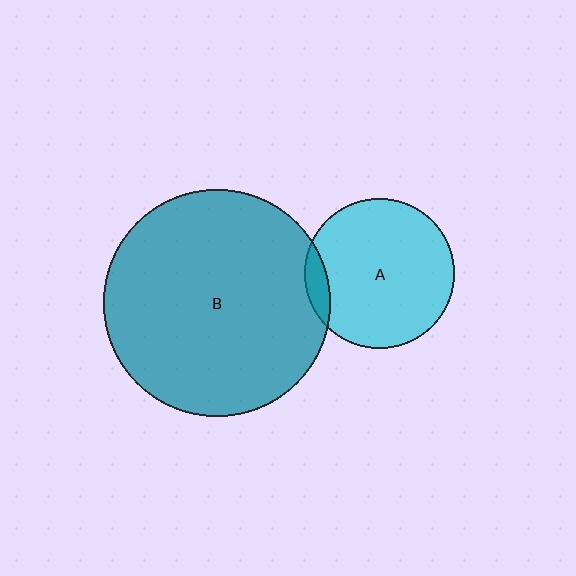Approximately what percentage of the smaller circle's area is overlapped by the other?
Approximately 10%.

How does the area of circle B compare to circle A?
Approximately 2.3 times.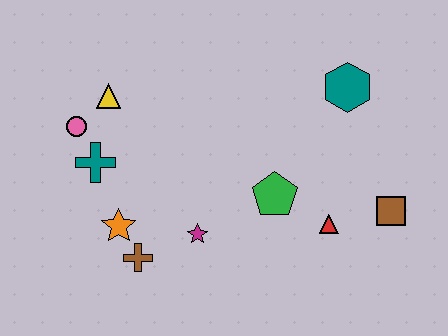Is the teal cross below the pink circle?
Yes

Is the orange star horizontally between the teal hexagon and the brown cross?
No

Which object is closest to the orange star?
The brown cross is closest to the orange star.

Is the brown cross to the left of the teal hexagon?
Yes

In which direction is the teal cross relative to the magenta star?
The teal cross is to the left of the magenta star.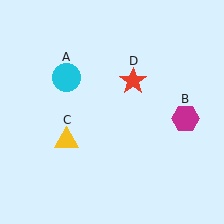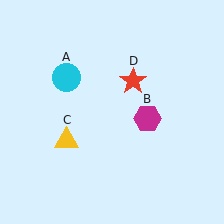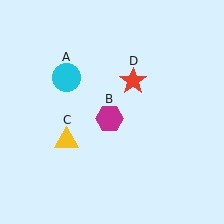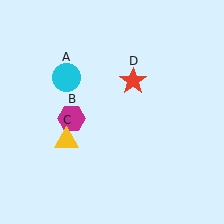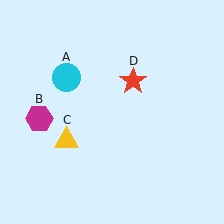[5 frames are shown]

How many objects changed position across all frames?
1 object changed position: magenta hexagon (object B).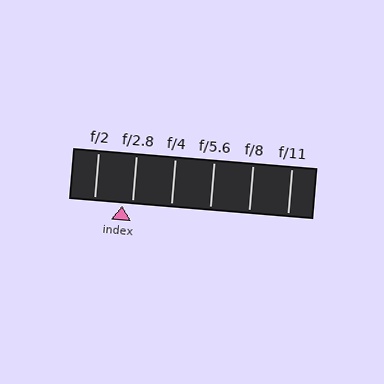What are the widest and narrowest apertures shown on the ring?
The widest aperture shown is f/2 and the narrowest is f/11.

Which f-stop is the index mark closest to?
The index mark is closest to f/2.8.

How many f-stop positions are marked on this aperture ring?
There are 6 f-stop positions marked.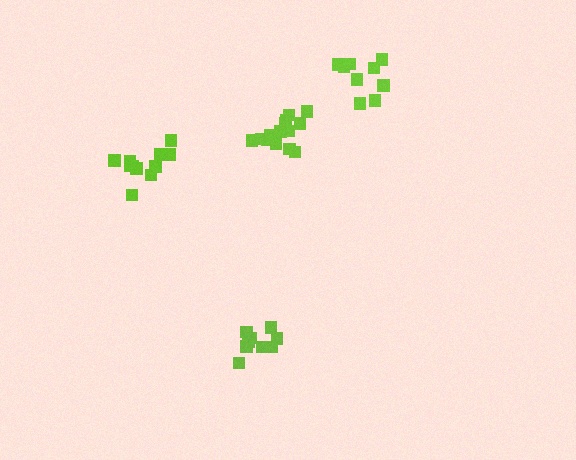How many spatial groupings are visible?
There are 4 spatial groupings.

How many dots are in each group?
Group 1: 14 dots, Group 2: 9 dots, Group 3: 11 dots, Group 4: 9 dots (43 total).